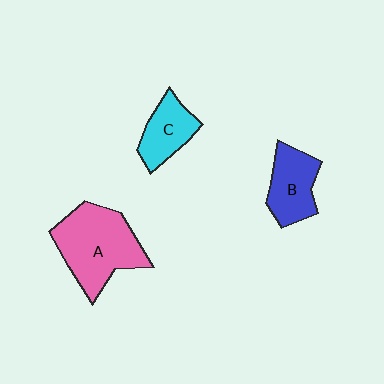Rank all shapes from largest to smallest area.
From largest to smallest: A (pink), B (blue), C (cyan).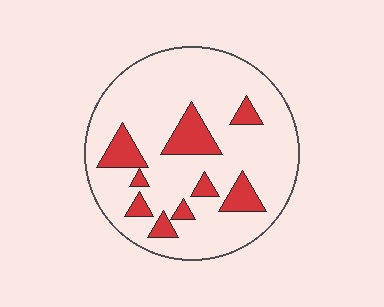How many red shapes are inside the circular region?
9.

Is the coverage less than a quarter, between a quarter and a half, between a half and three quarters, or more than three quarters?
Less than a quarter.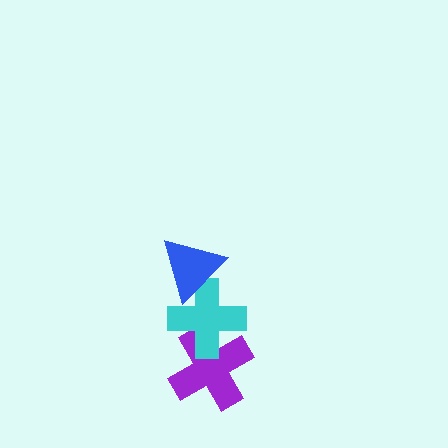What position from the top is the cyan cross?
The cyan cross is 2nd from the top.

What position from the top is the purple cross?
The purple cross is 3rd from the top.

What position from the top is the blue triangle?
The blue triangle is 1st from the top.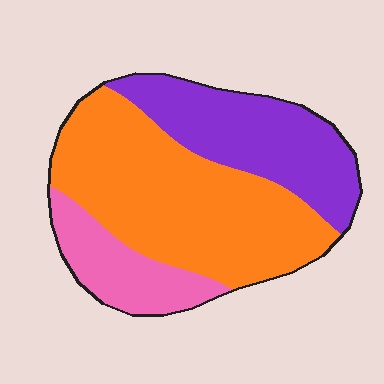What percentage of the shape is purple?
Purple covers 30% of the shape.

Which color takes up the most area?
Orange, at roughly 55%.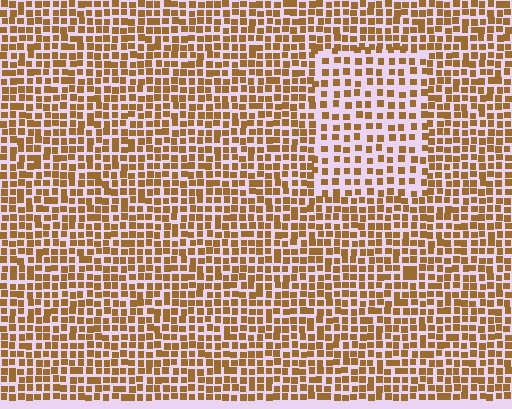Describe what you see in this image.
The image contains small brown elements arranged at two different densities. A rectangle-shaped region is visible where the elements are less densely packed than the surrounding area.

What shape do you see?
I see a rectangle.